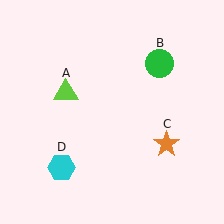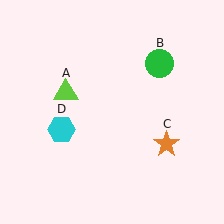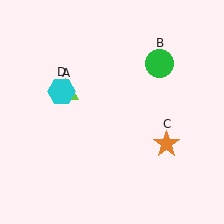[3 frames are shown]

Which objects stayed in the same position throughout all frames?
Lime triangle (object A) and green circle (object B) and orange star (object C) remained stationary.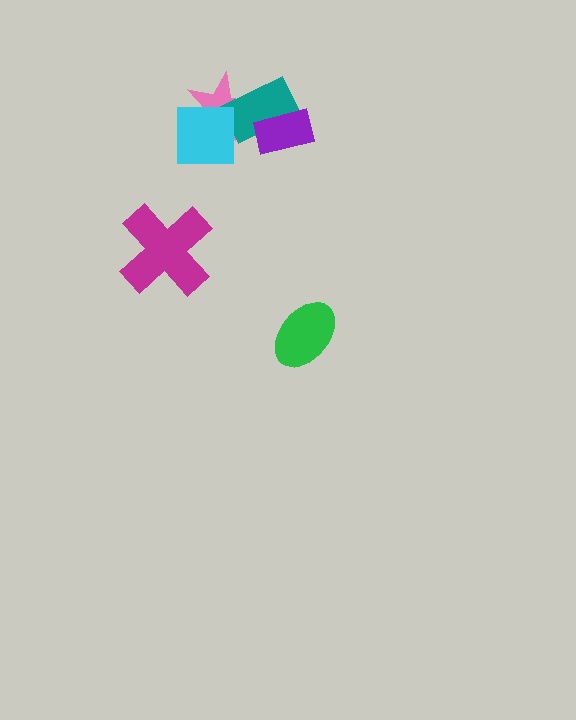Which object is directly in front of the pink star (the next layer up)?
The teal rectangle is directly in front of the pink star.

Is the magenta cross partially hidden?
No, no other shape covers it.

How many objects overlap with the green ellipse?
0 objects overlap with the green ellipse.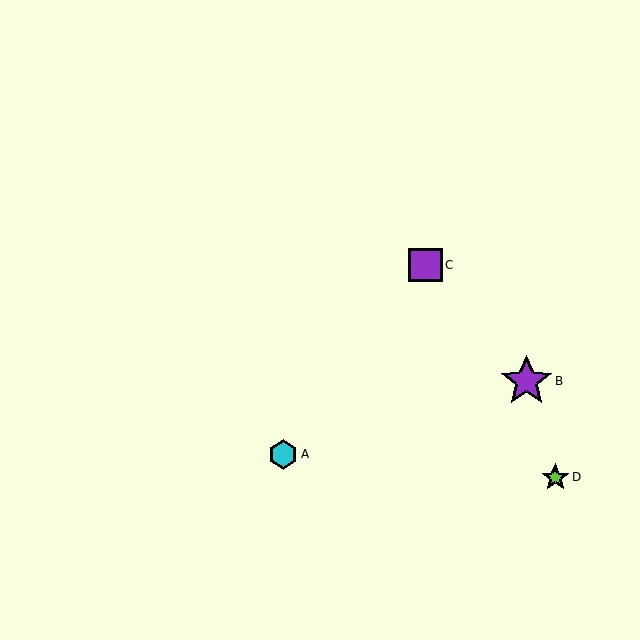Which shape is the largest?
The purple star (labeled B) is the largest.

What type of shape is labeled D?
Shape D is a lime star.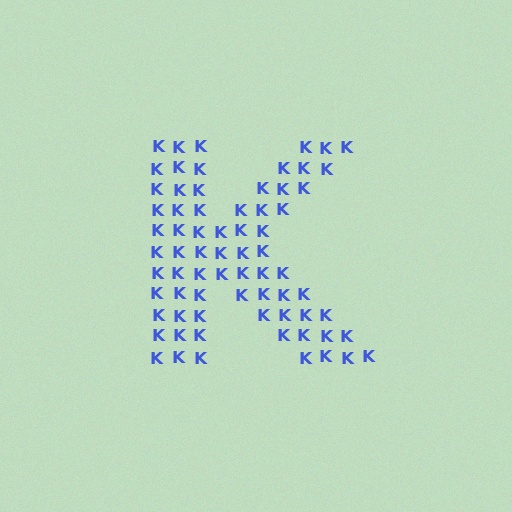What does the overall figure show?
The overall figure shows the letter K.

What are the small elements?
The small elements are letter K's.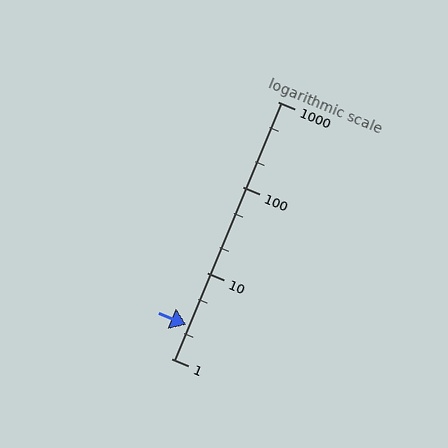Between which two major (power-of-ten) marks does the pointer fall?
The pointer is between 1 and 10.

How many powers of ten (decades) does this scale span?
The scale spans 3 decades, from 1 to 1000.